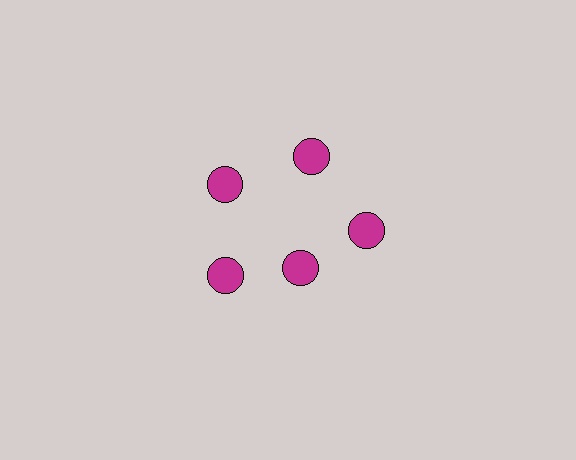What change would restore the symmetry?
The symmetry would be restored by moving it outward, back onto the ring so that all 5 circles sit at equal angles and equal distance from the center.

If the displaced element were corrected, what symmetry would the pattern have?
It would have 5-fold rotational symmetry — the pattern would map onto itself every 72 degrees.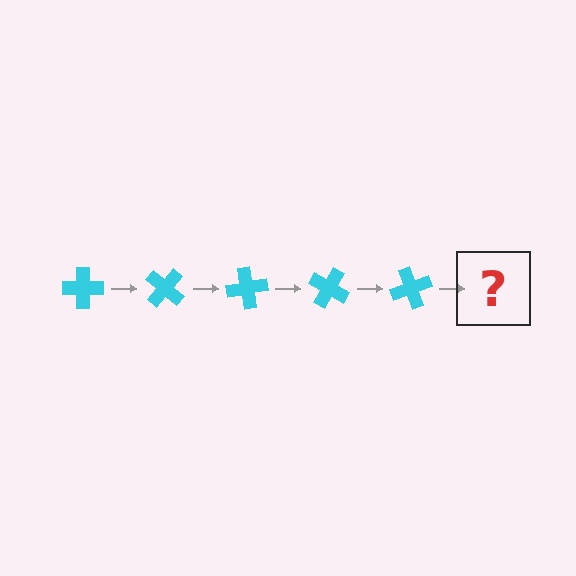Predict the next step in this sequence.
The next step is a cyan cross rotated 200 degrees.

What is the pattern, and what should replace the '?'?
The pattern is that the cross rotates 40 degrees each step. The '?' should be a cyan cross rotated 200 degrees.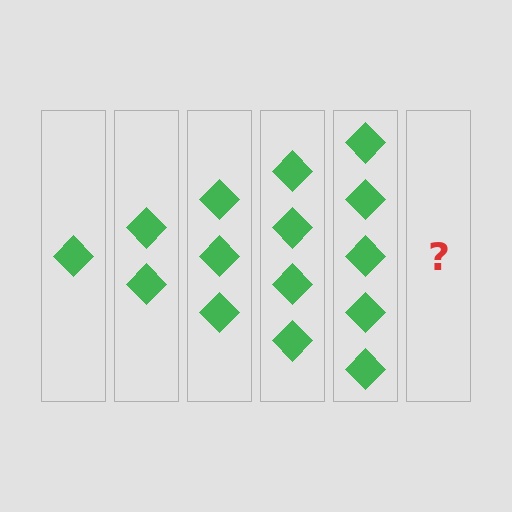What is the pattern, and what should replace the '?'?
The pattern is that each step adds one more diamond. The '?' should be 6 diamonds.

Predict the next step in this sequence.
The next step is 6 diamonds.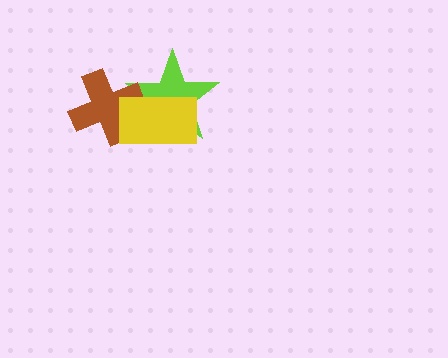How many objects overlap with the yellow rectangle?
2 objects overlap with the yellow rectangle.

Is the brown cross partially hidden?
Yes, it is partially covered by another shape.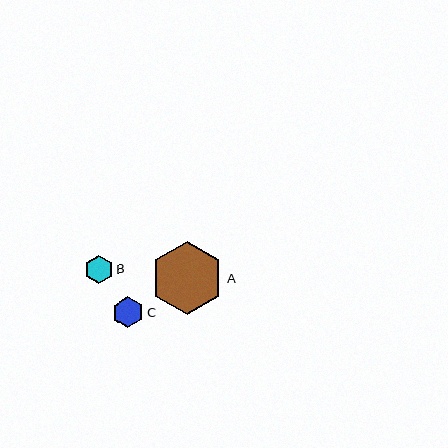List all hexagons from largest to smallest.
From largest to smallest: A, C, B.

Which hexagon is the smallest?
Hexagon B is the smallest with a size of approximately 29 pixels.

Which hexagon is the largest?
Hexagon A is the largest with a size of approximately 73 pixels.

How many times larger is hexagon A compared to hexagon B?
Hexagon A is approximately 2.5 times the size of hexagon B.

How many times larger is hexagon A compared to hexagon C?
Hexagon A is approximately 2.3 times the size of hexagon C.